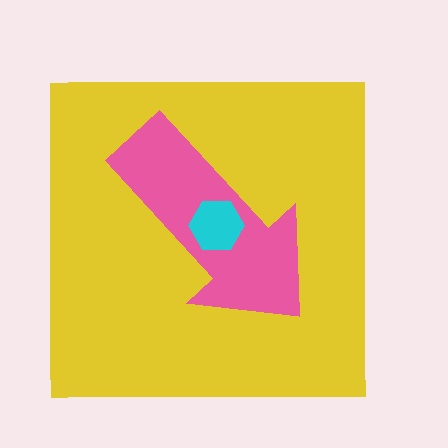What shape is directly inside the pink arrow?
The cyan hexagon.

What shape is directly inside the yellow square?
The pink arrow.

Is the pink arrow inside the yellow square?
Yes.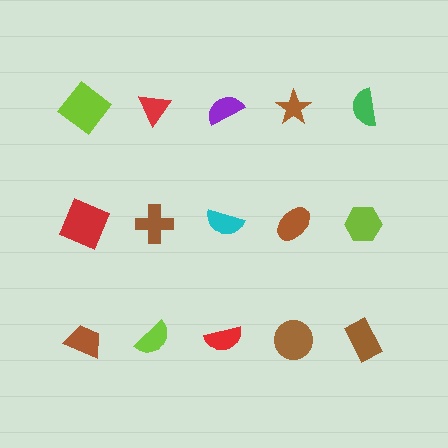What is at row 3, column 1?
A brown trapezoid.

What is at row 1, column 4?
A brown star.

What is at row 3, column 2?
A lime semicircle.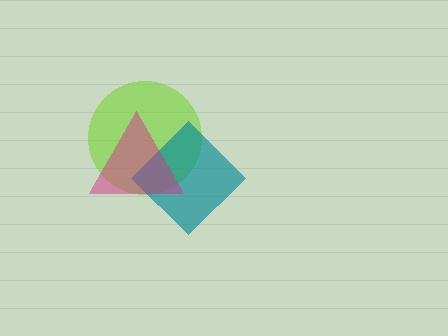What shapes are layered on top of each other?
The layered shapes are: a lime circle, a teal diamond, a magenta triangle.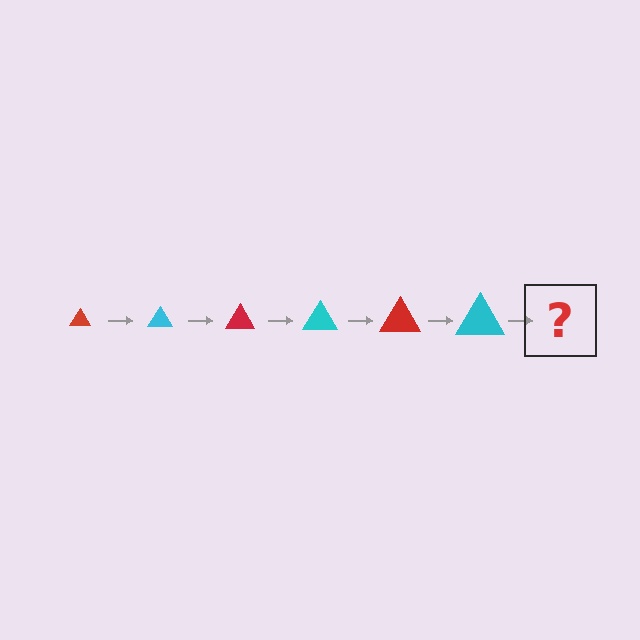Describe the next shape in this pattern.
It should be a red triangle, larger than the previous one.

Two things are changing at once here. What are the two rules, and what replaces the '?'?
The two rules are that the triangle grows larger each step and the color cycles through red and cyan. The '?' should be a red triangle, larger than the previous one.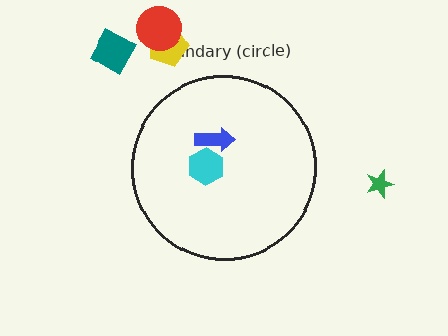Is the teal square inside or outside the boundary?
Outside.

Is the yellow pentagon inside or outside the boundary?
Outside.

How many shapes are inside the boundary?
2 inside, 4 outside.